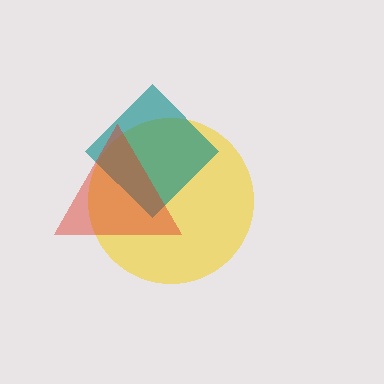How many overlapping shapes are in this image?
There are 3 overlapping shapes in the image.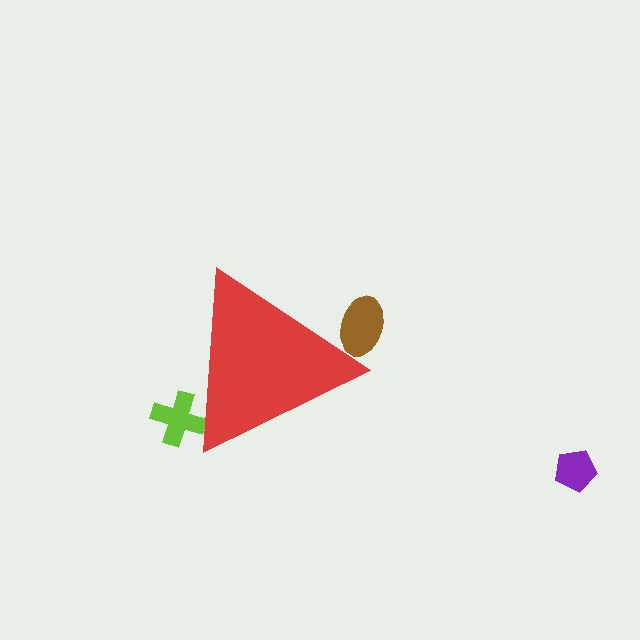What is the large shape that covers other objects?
A red triangle.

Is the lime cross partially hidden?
Yes, the lime cross is partially hidden behind the red triangle.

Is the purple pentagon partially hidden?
No, the purple pentagon is fully visible.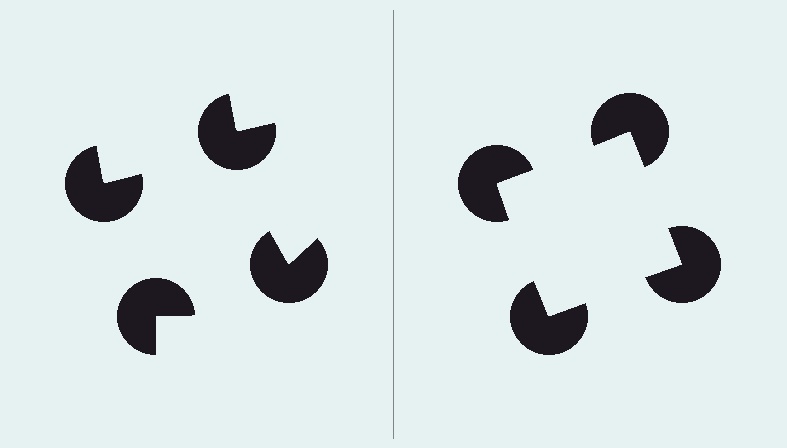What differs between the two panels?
The pac-man discs are positioned identically on both sides; only the wedge orientations differ. On the right they align to a square; on the left they are misaligned.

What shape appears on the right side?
An illusory square.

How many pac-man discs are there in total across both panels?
8 — 4 on each side.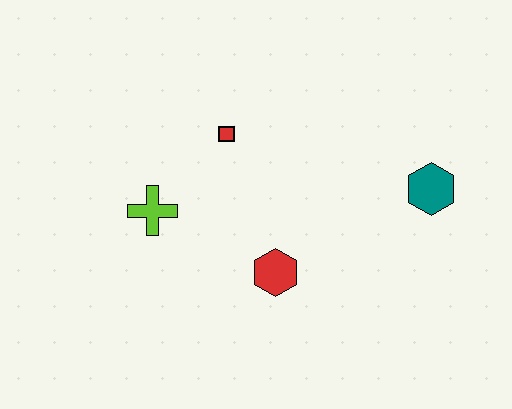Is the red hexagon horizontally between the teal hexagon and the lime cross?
Yes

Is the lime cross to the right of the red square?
No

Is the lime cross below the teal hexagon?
Yes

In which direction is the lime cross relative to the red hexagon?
The lime cross is to the left of the red hexagon.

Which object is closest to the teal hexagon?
The red hexagon is closest to the teal hexagon.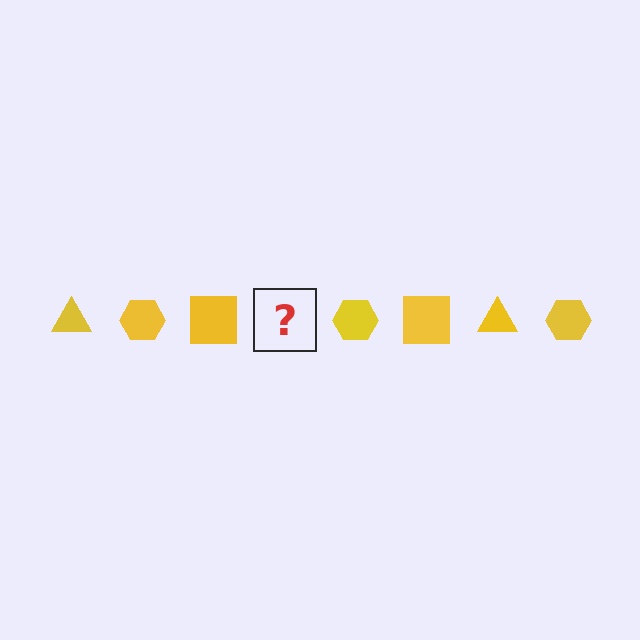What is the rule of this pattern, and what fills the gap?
The rule is that the pattern cycles through triangle, hexagon, square shapes in yellow. The gap should be filled with a yellow triangle.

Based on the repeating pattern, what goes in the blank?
The blank should be a yellow triangle.